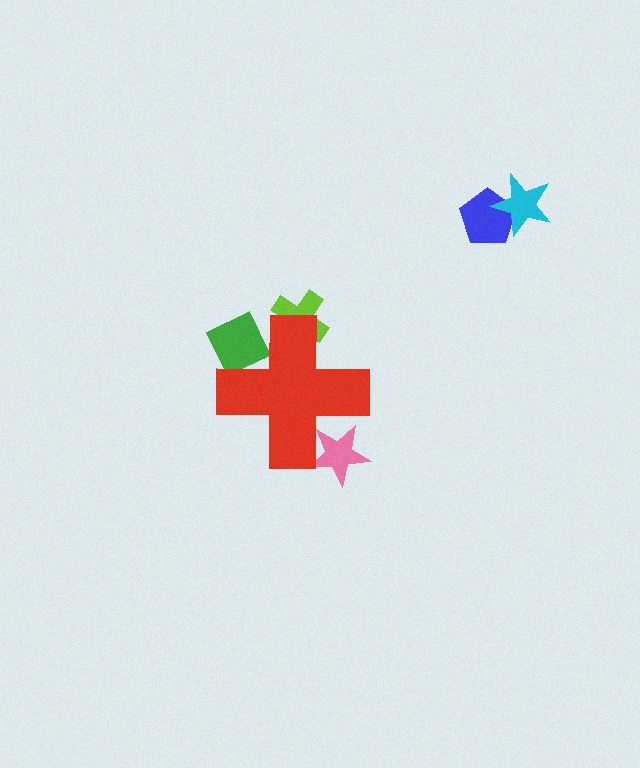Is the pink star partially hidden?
Yes, the pink star is partially hidden behind the red cross.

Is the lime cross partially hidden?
Yes, the lime cross is partially hidden behind the red cross.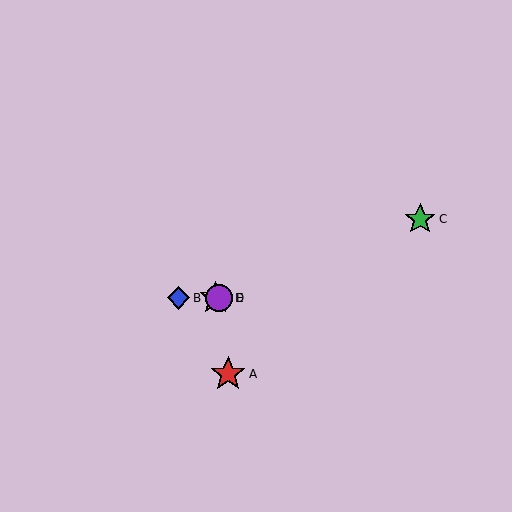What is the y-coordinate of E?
Object E is at y≈298.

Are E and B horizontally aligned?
Yes, both are at y≈298.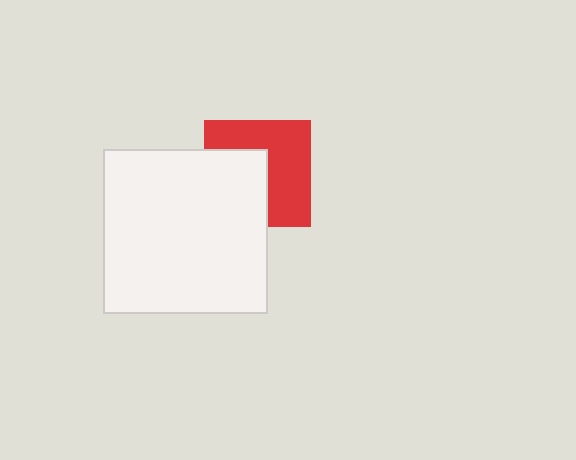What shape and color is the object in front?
The object in front is a white square.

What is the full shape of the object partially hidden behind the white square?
The partially hidden object is a red square.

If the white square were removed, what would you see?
You would see the complete red square.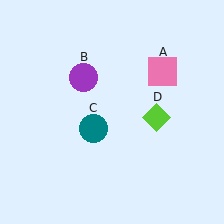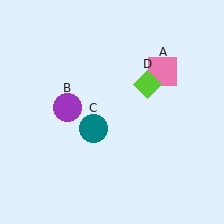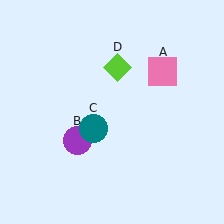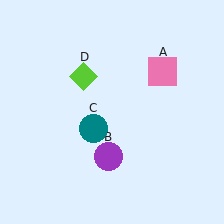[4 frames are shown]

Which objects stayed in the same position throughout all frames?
Pink square (object A) and teal circle (object C) remained stationary.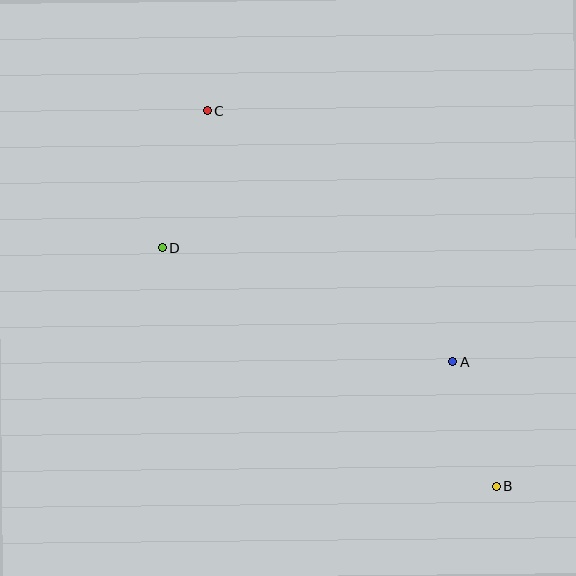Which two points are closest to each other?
Points A and B are closest to each other.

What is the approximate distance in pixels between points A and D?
The distance between A and D is approximately 312 pixels.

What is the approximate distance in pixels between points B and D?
The distance between B and D is approximately 410 pixels.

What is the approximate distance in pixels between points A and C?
The distance between A and C is approximately 351 pixels.